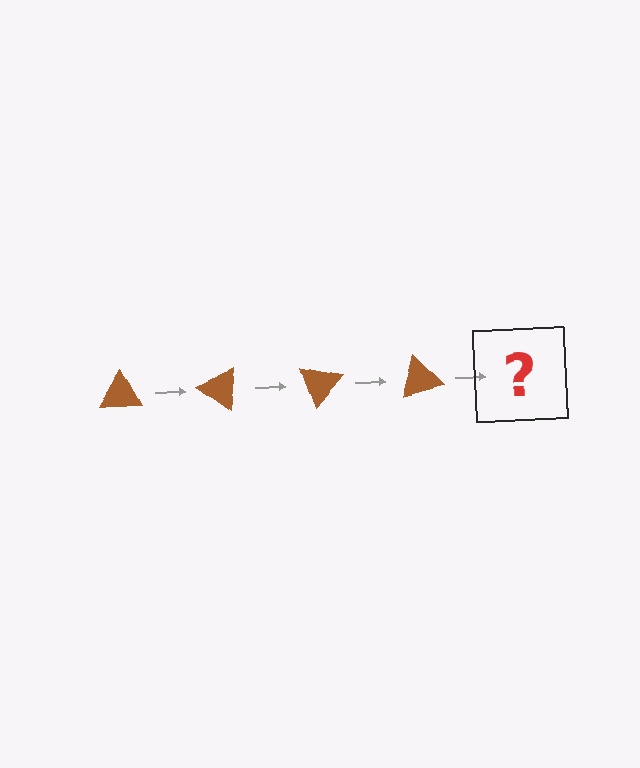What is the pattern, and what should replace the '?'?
The pattern is that the triangle rotates 35 degrees each step. The '?' should be a brown triangle rotated 140 degrees.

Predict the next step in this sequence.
The next step is a brown triangle rotated 140 degrees.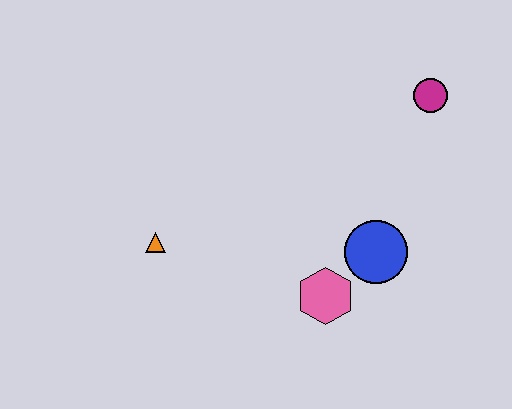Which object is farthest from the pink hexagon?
The magenta circle is farthest from the pink hexagon.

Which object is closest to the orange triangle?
The pink hexagon is closest to the orange triangle.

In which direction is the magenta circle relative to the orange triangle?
The magenta circle is to the right of the orange triangle.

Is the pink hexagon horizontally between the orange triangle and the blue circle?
Yes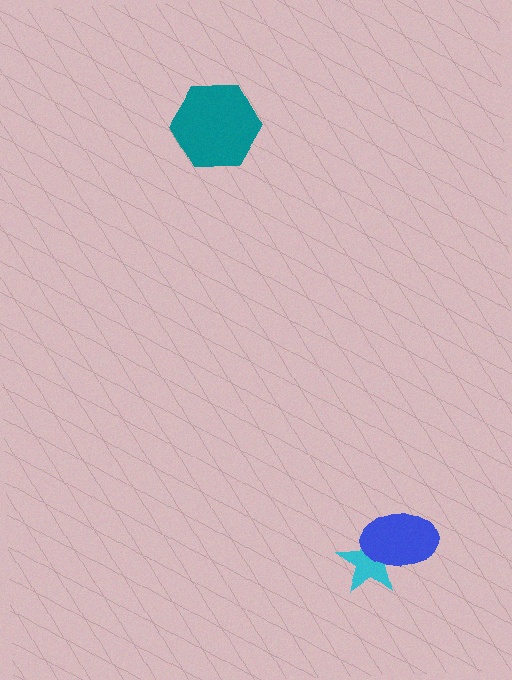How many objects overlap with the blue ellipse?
1 object overlaps with the blue ellipse.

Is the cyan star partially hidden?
Yes, it is partially covered by another shape.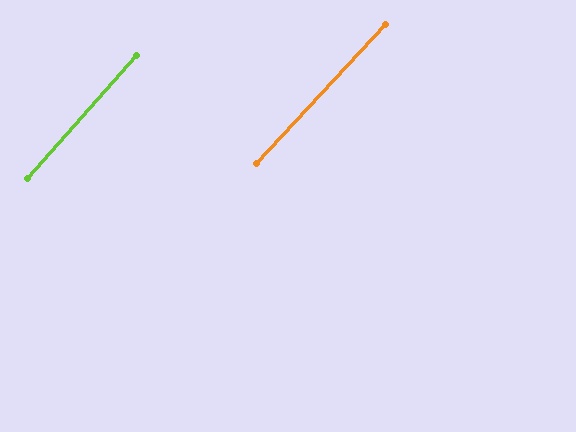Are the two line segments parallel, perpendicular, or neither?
Parallel — their directions differ by only 1.7°.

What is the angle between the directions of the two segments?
Approximately 2 degrees.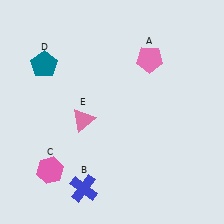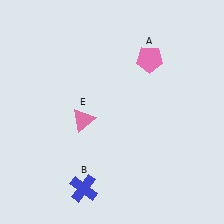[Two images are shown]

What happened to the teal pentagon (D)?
The teal pentagon (D) was removed in Image 2. It was in the top-left area of Image 1.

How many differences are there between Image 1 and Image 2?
There are 2 differences between the two images.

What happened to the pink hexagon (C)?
The pink hexagon (C) was removed in Image 2. It was in the bottom-left area of Image 1.